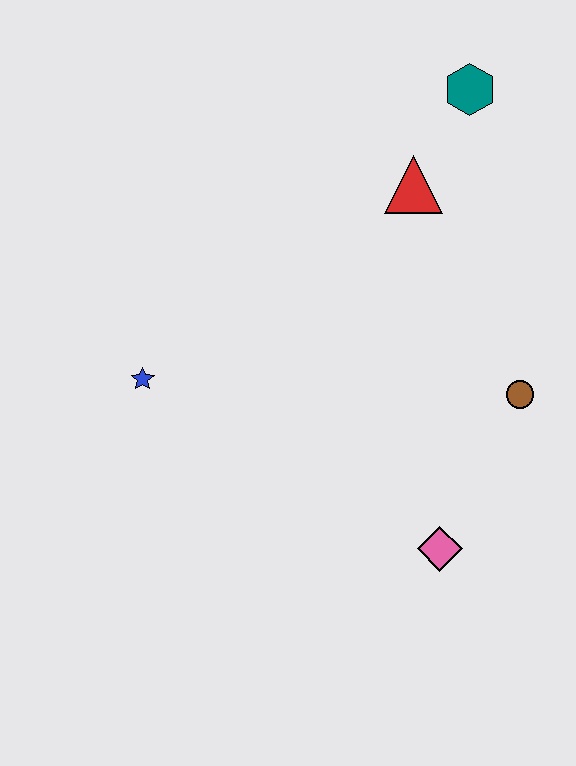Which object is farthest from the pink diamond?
The teal hexagon is farthest from the pink diamond.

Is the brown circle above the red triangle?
No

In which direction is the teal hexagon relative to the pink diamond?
The teal hexagon is above the pink diamond.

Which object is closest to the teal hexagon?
The red triangle is closest to the teal hexagon.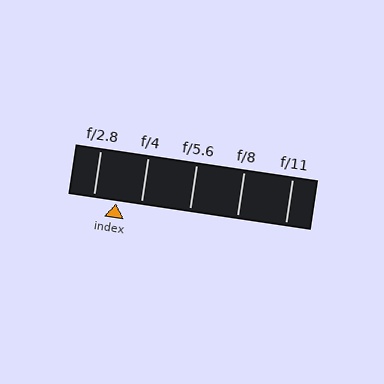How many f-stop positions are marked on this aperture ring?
There are 5 f-stop positions marked.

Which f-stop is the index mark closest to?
The index mark is closest to f/2.8.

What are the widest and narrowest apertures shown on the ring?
The widest aperture shown is f/2.8 and the narrowest is f/11.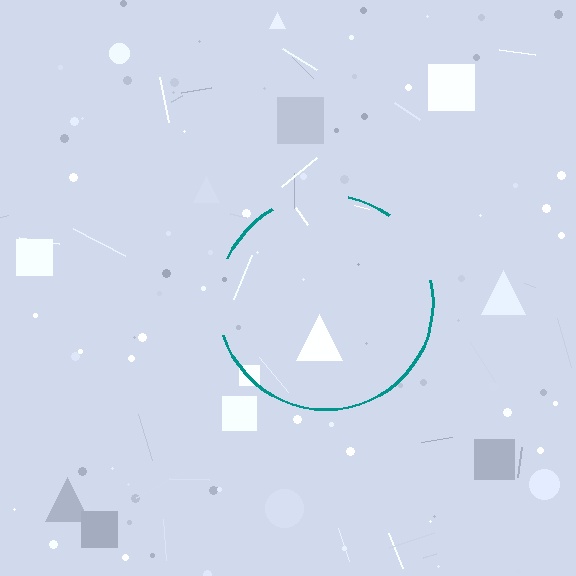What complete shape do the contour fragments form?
The contour fragments form a circle.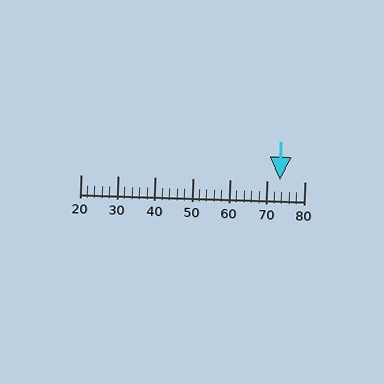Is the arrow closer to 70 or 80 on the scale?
The arrow is closer to 70.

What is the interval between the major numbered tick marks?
The major tick marks are spaced 10 units apart.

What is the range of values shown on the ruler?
The ruler shows values from 20 to 80.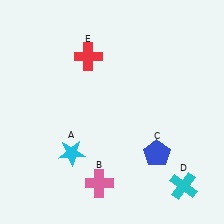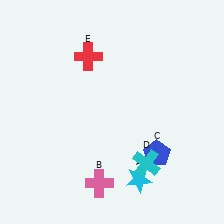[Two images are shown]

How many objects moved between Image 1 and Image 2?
2 objects moved between the two images.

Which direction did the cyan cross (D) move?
The cyan cross (D) moved left.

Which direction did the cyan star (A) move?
The cyan star (A) moved right.